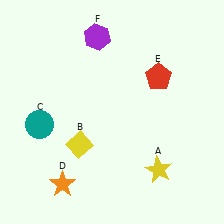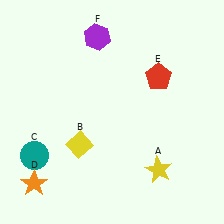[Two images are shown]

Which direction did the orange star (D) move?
The orange star (D) moved left.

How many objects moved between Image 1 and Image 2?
2 objects moved between the two images.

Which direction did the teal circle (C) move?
The teal circle (C) moved down.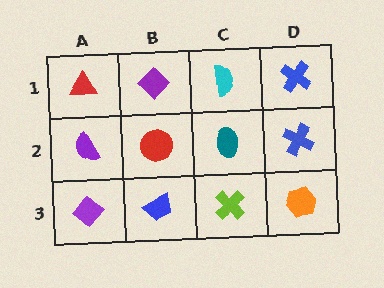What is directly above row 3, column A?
A purple semicircle.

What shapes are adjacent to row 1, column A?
A purple semicircle (row 2, column A), a purple diamond (row 1, column B).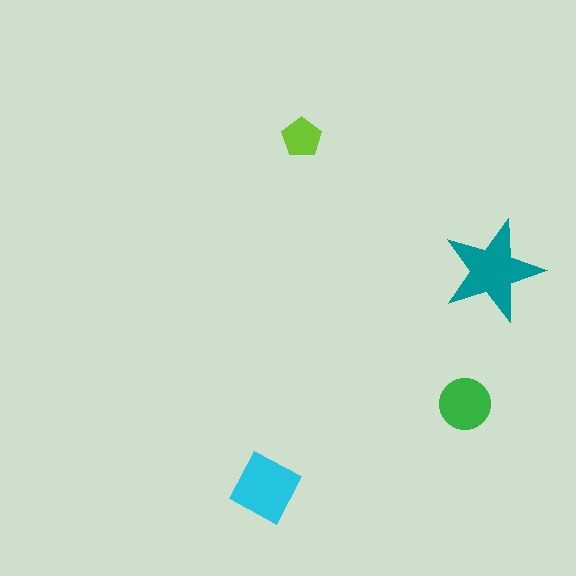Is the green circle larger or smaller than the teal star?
Smaller.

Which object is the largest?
The teal star.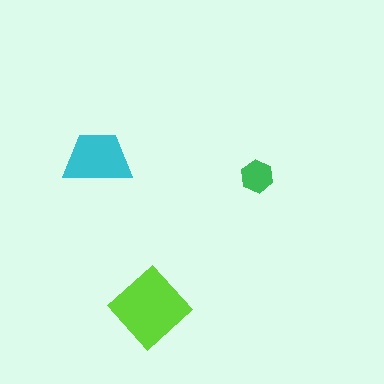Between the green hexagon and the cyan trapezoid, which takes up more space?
The cyan trapezoid.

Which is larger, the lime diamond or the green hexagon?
The lime diamond.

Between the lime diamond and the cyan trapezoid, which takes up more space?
The lime diamond.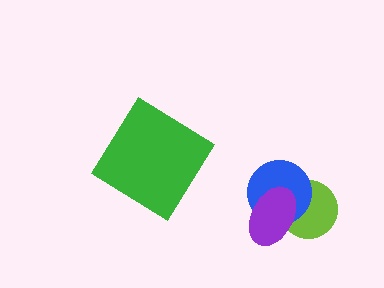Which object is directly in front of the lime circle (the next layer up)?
The blue circle is directly in front of the lime circle.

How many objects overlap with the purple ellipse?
2 objects overlap with the purple ellipse.